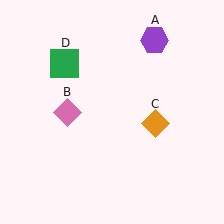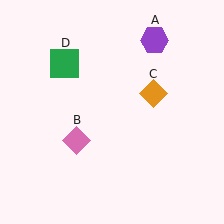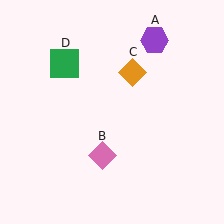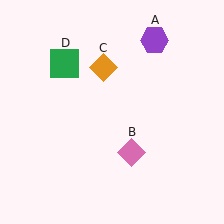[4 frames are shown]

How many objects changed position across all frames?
2 objects changed position: pink diamond (object B), orange diamond (object C).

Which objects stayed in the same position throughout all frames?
Purple hexagon (object A) and green square (object D) remained stationary.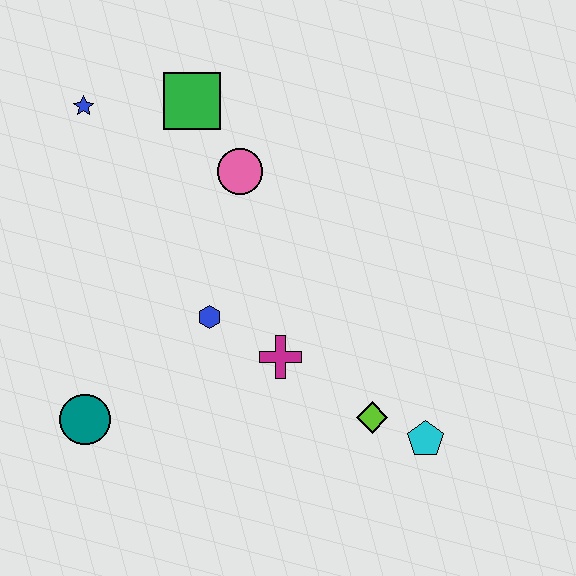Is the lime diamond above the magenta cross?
No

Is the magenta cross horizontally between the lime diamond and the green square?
Yes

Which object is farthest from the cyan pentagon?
The blue star is farthest from the cyan pentagon.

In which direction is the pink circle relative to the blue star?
The pink circle is to the right of the blue star.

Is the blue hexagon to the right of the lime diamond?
No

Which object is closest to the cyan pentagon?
The lime diamond is closest to the cyan pentagon.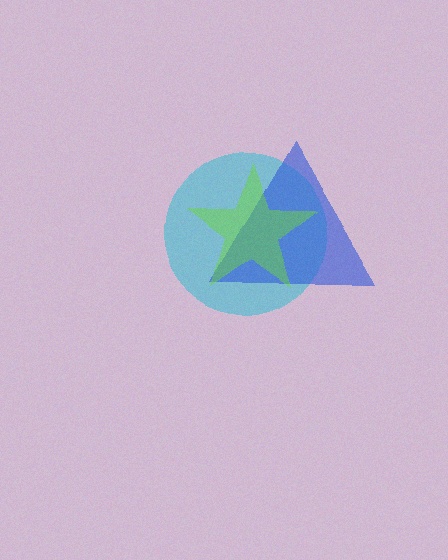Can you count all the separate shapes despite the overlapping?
Yes, there are 3 separate shapes.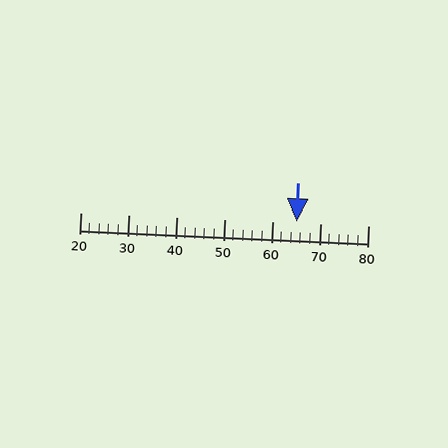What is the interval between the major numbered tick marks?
The major tick marks are spaced 10 units apart.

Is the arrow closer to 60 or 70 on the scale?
The arrow is closer to 70.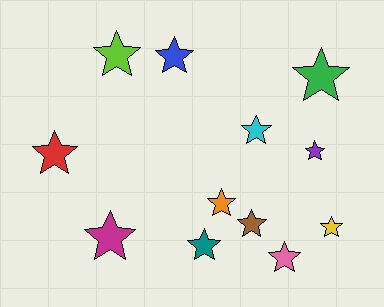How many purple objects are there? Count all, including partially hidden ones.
There is 1 purple object.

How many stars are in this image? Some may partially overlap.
There are 12 stars.